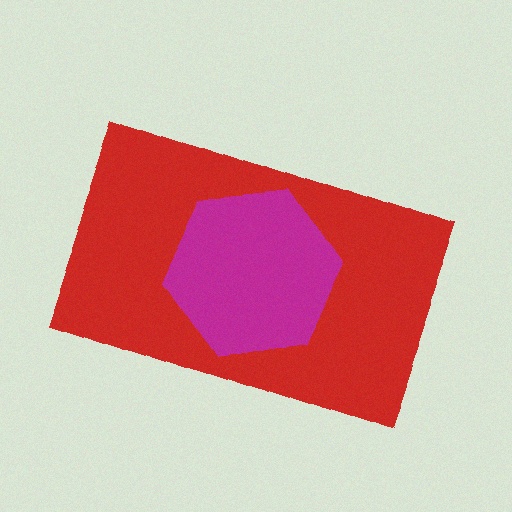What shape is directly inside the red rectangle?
The magenta hexagon.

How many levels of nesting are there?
2.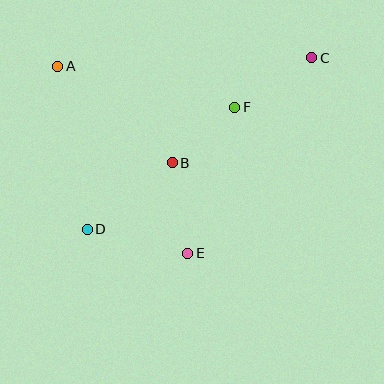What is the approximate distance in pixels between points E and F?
The distance between E and F is approximately 153 pixels.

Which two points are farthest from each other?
Points C and D are farthest from each other.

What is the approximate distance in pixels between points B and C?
The distance between B and C is approximately 174 pixels.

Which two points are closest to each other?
Points B and F are closest to each other.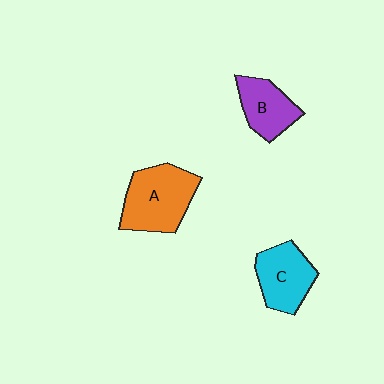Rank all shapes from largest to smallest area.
From largest to smallest: A (orange), C (cyan), B (purple).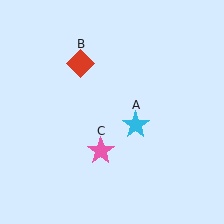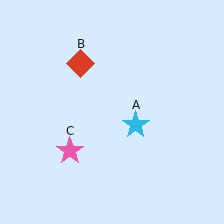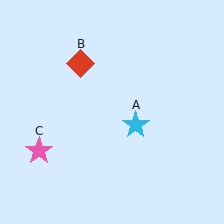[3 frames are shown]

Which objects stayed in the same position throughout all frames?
Cyan star (object A) and red diamond (object B) remained stationary.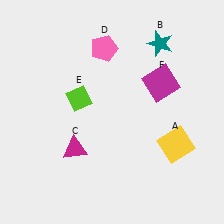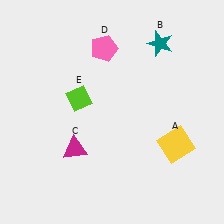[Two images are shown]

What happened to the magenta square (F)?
The magenta square (F) was removed in Image 2. It was in the top-right area of Image 1.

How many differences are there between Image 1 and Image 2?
There is 1 difference between the two images.